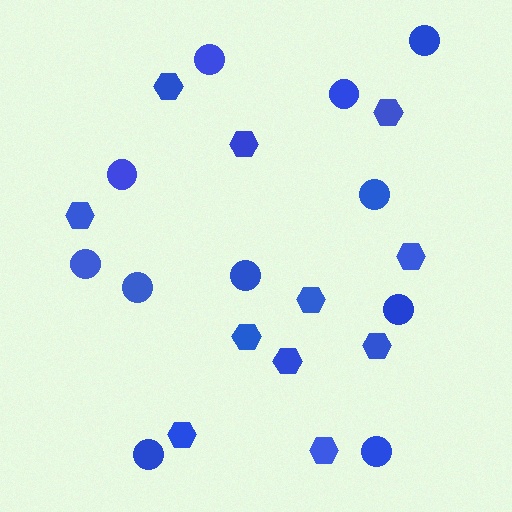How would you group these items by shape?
There are 2 groups: one group of hexagons (11) and one group of circles (11).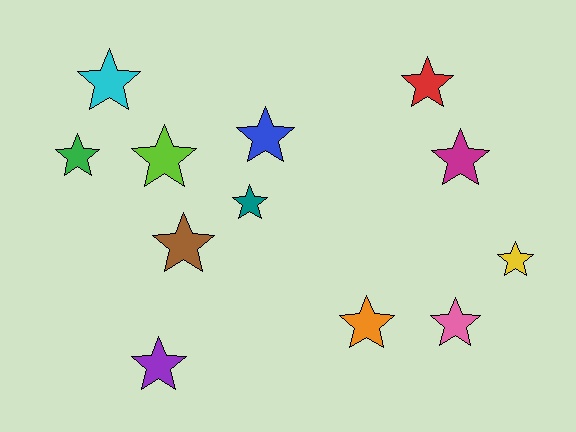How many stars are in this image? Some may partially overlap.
There are 12 stars.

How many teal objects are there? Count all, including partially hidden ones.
There is 1 teal object.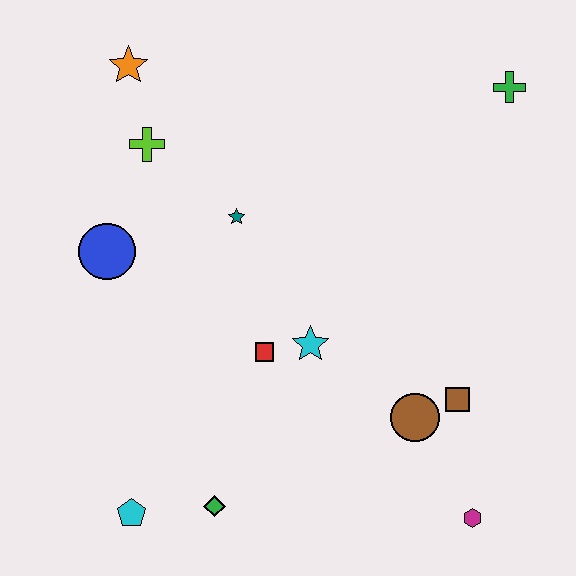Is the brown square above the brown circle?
Yes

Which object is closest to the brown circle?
The brown square is closest to the brown circle.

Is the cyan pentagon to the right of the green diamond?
No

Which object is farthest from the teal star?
The magenta hexagon is farthest from the teal star.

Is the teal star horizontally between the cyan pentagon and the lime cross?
No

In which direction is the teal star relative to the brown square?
The teal star is to the left of the brown square.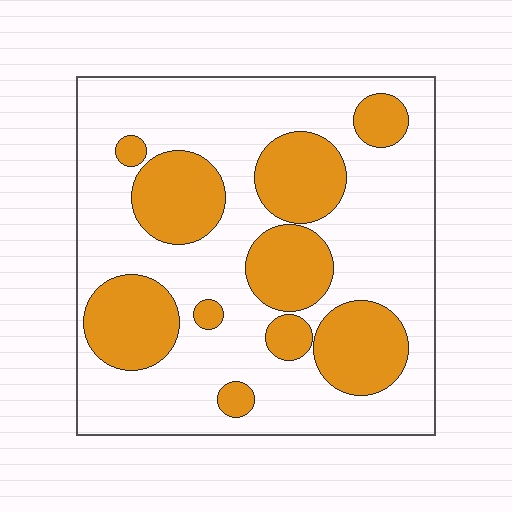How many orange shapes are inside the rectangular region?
10.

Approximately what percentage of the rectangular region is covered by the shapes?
Approximately 30%.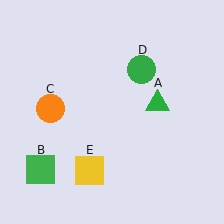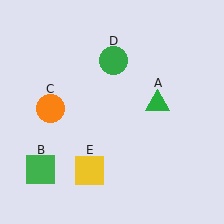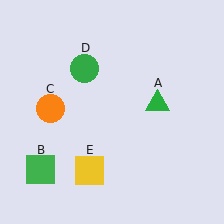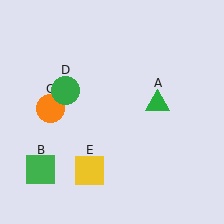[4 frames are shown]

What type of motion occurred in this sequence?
The green circle (object D) rotated counterclockwise around the center of the scene.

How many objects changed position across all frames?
1 object changed position: green circle (object D).